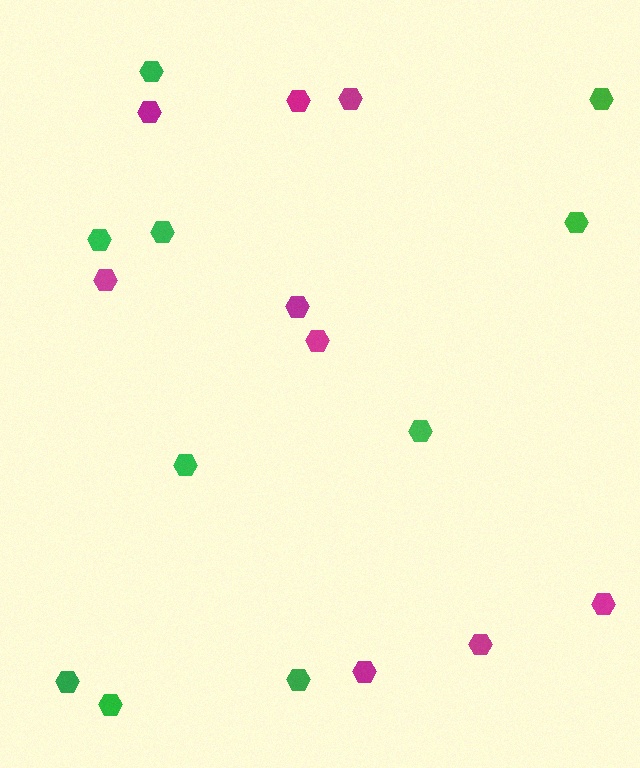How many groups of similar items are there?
There are 2 groups: one group of green hexagons (10) and one group of magenta hexagons (9).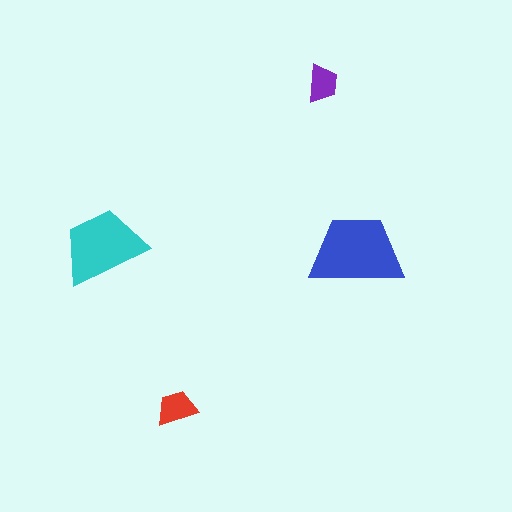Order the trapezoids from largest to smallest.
the blue one, the cyan one, the red one, the purple one.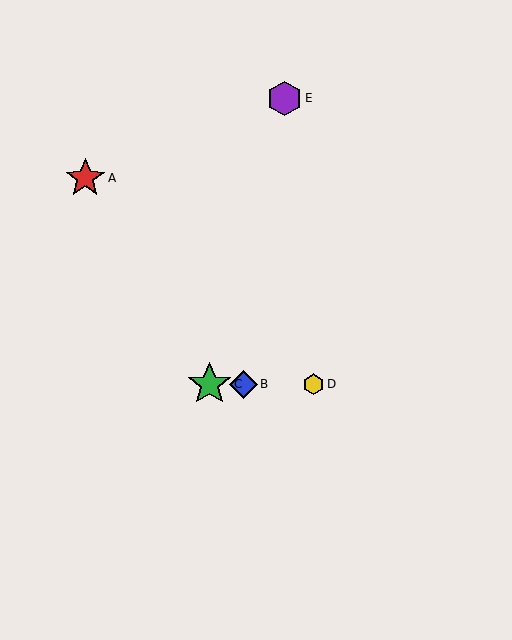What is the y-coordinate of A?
Object A is at y≈178.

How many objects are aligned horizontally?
3 objects (B, C, D) are aligned horizontally.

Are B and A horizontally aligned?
No, B is at y≈384 and A is at y≈178.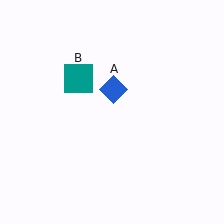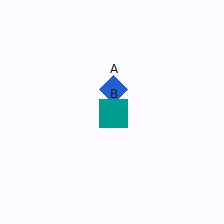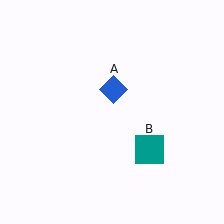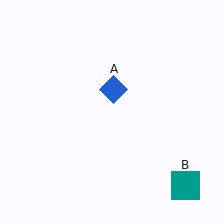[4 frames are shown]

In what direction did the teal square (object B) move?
The teal square (object B) moved down and to the right.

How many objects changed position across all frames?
1 object changed position: teal square (object B).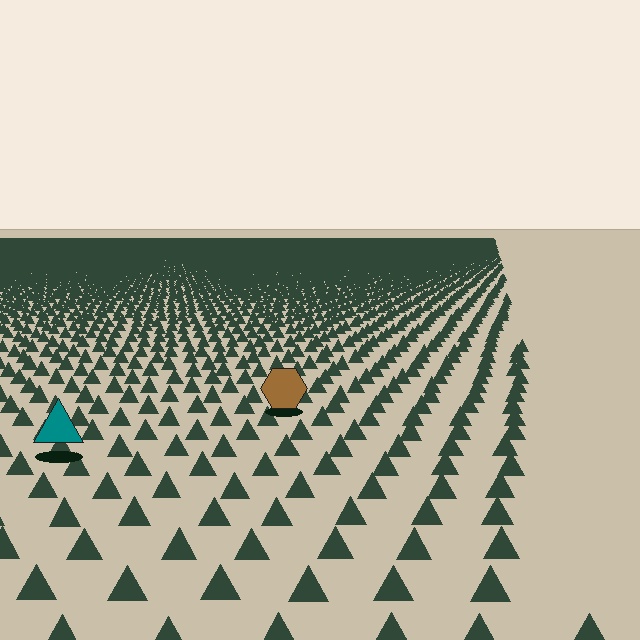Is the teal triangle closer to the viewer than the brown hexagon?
Yes. The teal triangle is closer — you can tell from the texture gradient: the ground texture is coarser near it.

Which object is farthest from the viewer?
The brown hexagon is farthest from the viewer. It appears smaller and the ground texture around it is denser.